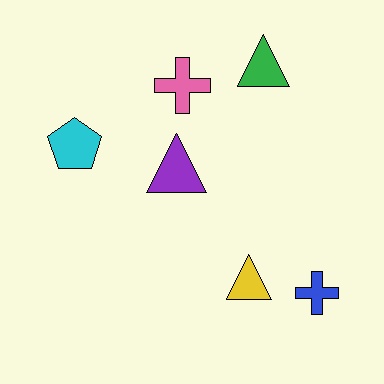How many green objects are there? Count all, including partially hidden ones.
There is 1 green object.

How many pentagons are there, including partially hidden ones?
There is 1 pentagon.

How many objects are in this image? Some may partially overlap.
There are 6 objects.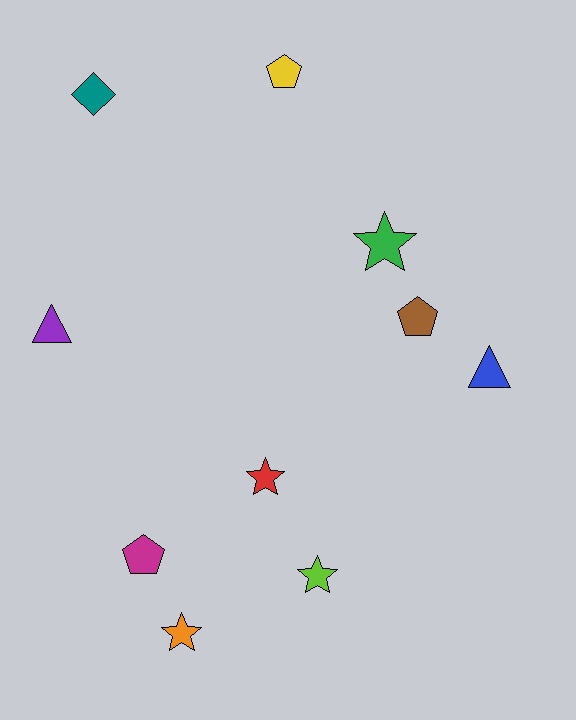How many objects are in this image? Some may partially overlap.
There are 10 objects.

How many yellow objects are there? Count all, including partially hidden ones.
There is 1 yellow object.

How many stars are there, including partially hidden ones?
There are 4 stars.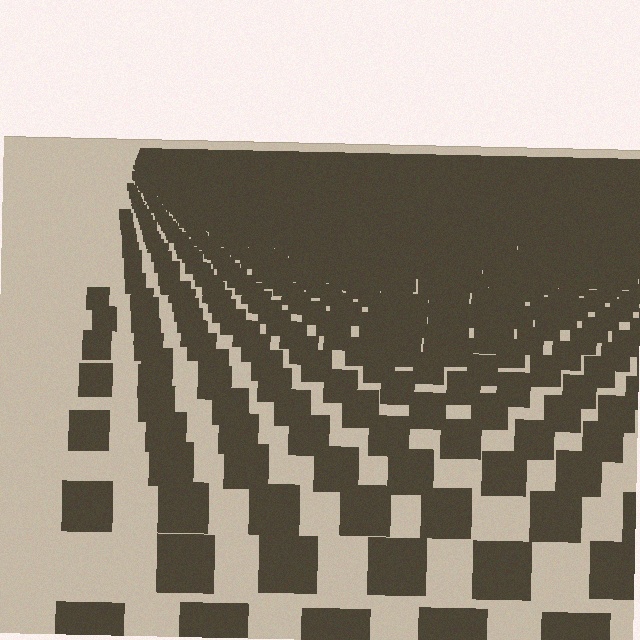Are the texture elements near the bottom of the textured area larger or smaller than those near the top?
Larger. Near the bottom, elements are closer to the viewer and appear at a bigger on-screen size.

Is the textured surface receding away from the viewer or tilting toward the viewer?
The surface is receding away from the viewer. Texture elements get smaller and denser toward the top.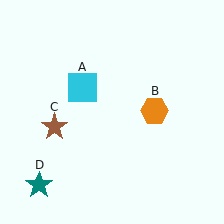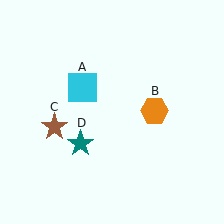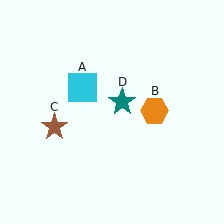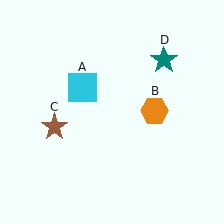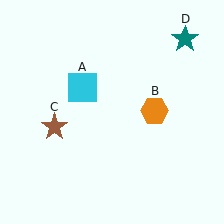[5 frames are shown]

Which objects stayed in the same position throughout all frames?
Cyan square (object A) and orange hexagon (object B) and brown star (object C) remained stationary.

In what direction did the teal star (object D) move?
The teal star (object D) moved up and to the right.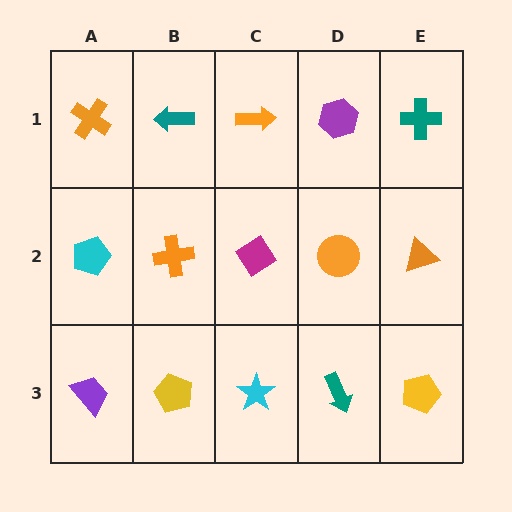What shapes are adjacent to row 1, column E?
An orange triangle (row 2, column E), a purple hexagon (row 1, column D).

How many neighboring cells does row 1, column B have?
3.